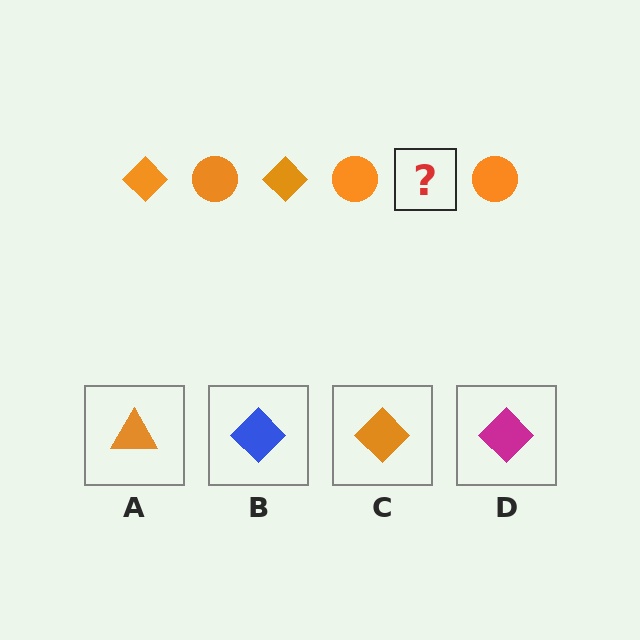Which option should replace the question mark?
Option C.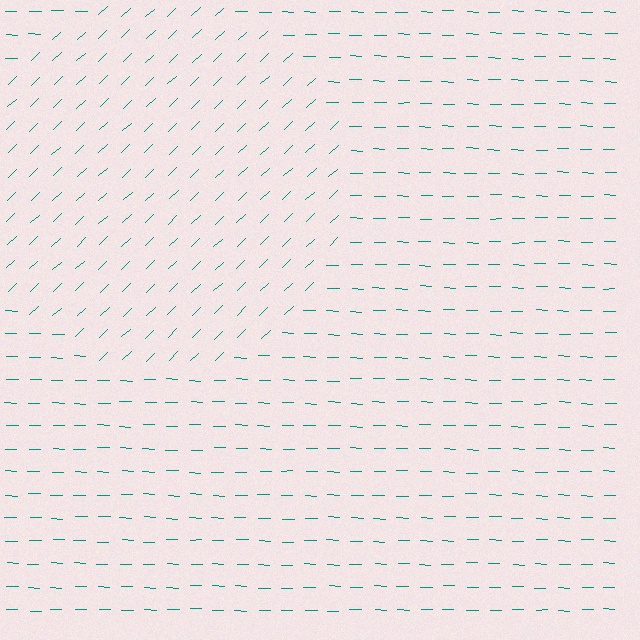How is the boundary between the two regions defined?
The boundary is defined purely by a change in line orientation (approximately 45 degrees difference). All lines are the same color and thickness.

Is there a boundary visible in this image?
Yes, there is a texture boundary formed by a change in line orientation.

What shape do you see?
I see a circle.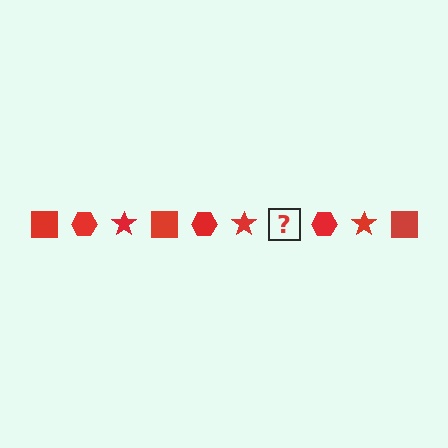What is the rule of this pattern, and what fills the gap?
The rule is that the pattern cycles through square, hexagon, star shapes in red. The gap should be filled with a red square.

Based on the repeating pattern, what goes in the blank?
The blank should be a red square.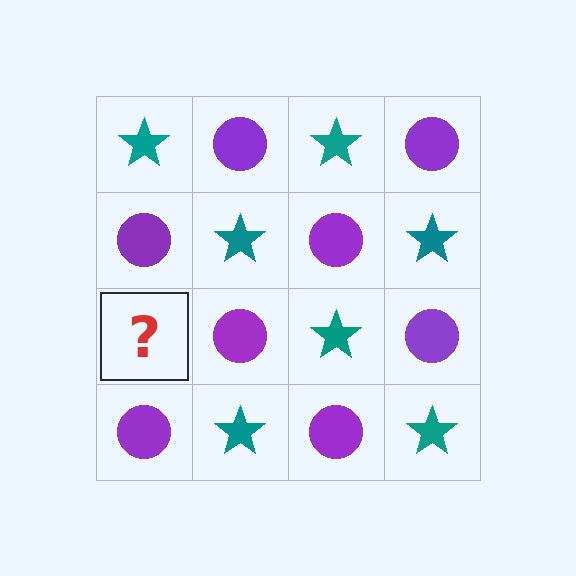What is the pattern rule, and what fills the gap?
The rule is that it alternates teal star and purple circle in a checkerboard pattern. The gap should be filled with a teal star.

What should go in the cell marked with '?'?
The missing cell should contain a teal star.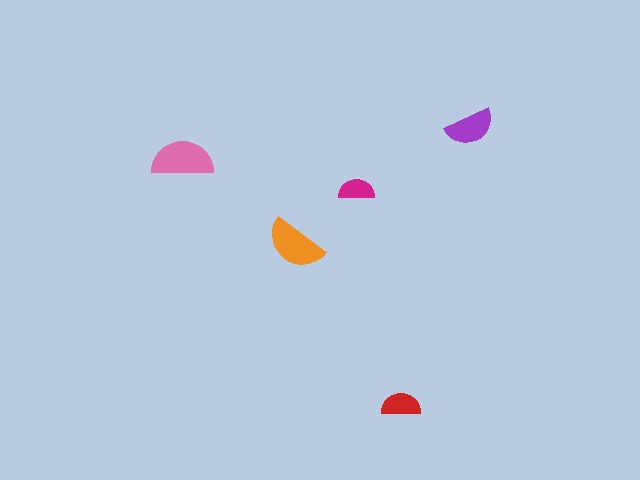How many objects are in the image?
There are 5 objects in the image.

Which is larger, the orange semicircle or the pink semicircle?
The pink one.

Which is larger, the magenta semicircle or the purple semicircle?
The purple one.